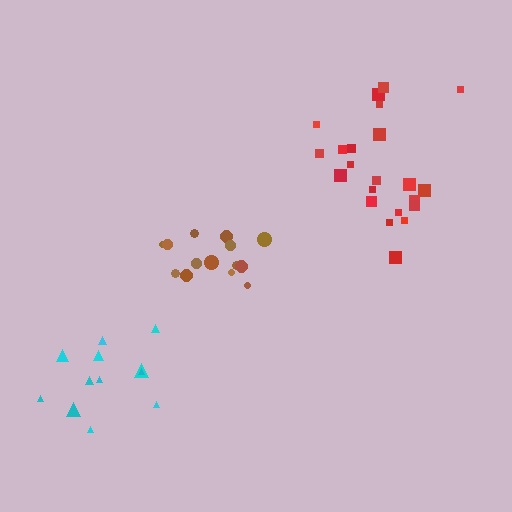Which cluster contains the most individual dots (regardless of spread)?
Red (23).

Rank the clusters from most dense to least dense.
brown, cyan, red.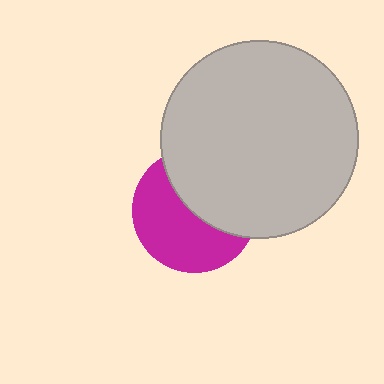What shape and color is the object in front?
The object in front is a light gray circle.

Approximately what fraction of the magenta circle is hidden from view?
Roughly 46% of the magenta circle is hidden behind the light gray circle.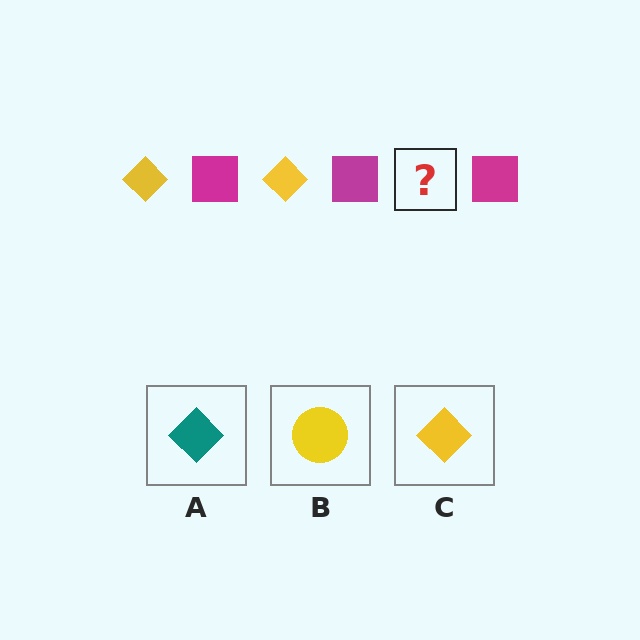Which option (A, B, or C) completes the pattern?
C.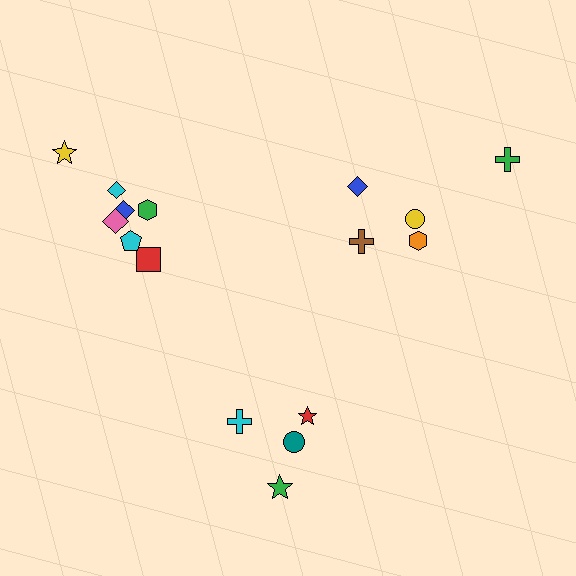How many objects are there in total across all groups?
There are 16 objects.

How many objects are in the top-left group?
There are 7 objects.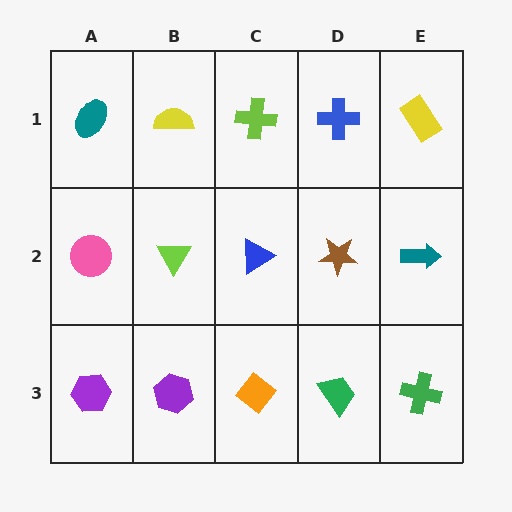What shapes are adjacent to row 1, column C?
A blue triangle (row 2, column C), a yellow semicircle (row 1, column B), a blue cross (row 1, column D).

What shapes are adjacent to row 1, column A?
A pink circle (row 2, column A), a yellow semicircle (row 1, column B).